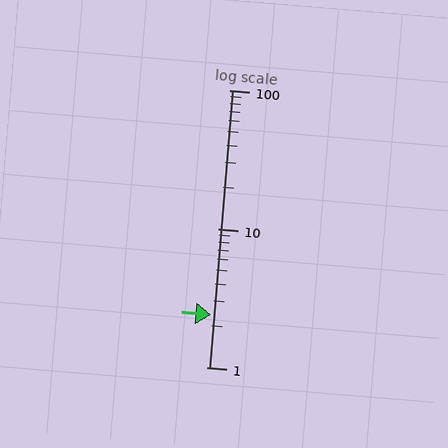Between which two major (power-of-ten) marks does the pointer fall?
The pointer is between 1 and 10.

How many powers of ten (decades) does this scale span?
The scale spans 2 decades, from 1 to 100.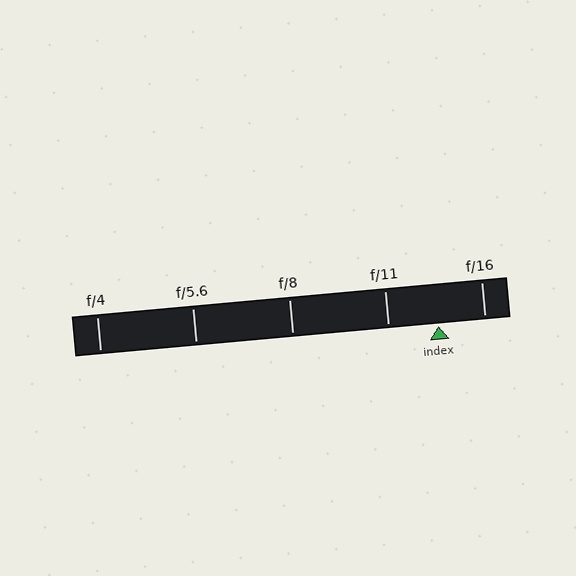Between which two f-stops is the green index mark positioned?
The index mark is between f/11 and f/16.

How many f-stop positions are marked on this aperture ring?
There are 5 f-stop positions marked.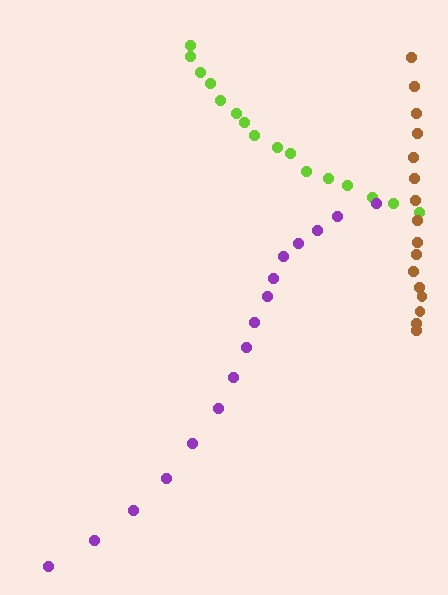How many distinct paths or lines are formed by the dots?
There are 3 distinct paths.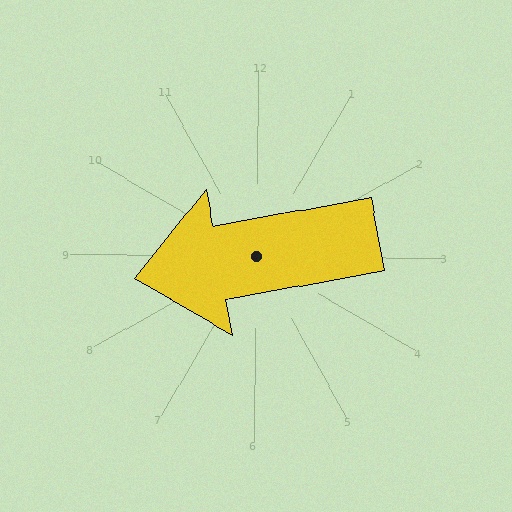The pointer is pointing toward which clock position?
Roughly 9 o'clock.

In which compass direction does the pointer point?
West.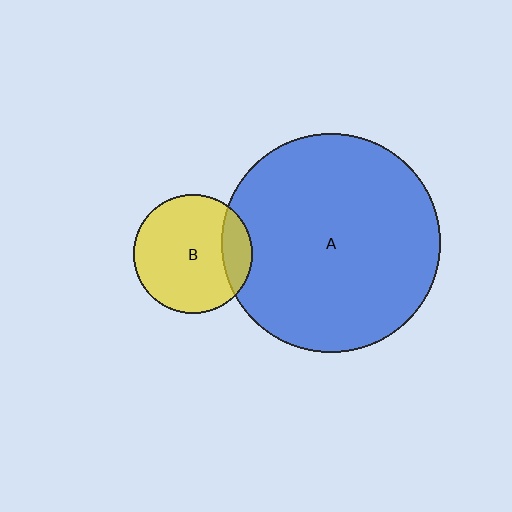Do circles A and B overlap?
Yes.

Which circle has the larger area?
Circle A (blue).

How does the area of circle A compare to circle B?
Approximately 3.4 times.